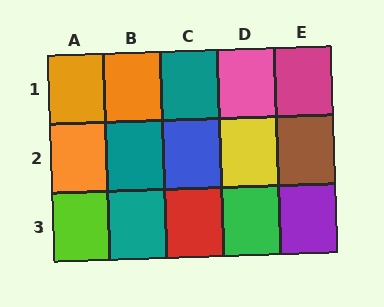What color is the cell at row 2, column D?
Yellow.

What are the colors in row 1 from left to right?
Orange, orange, teal, pink, magenta.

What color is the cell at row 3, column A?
Lime.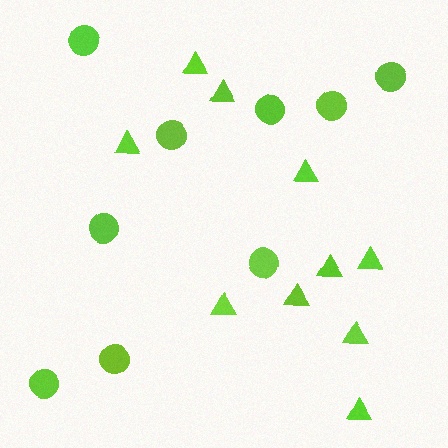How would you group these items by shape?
There are 2 groups: one group of triangles (10) and one group of circles (9).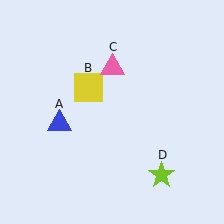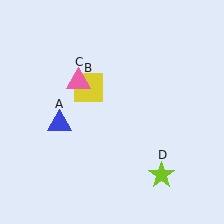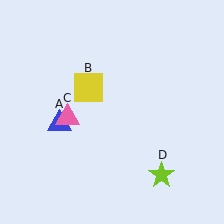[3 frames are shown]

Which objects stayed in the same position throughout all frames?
Blue triangle (object A) and yellow square (object B) and lime star (object D) remained stationary.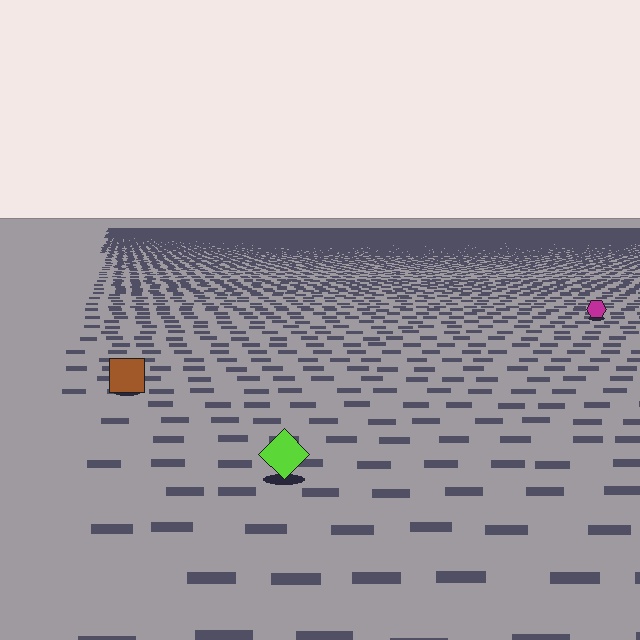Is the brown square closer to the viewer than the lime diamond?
No. The lime diamond is closer — you can tell from the texture gradient: the ground texture is coarser near it.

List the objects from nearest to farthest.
From nearest to farthest: the lime diamond, the brown square, the magenta hexagon.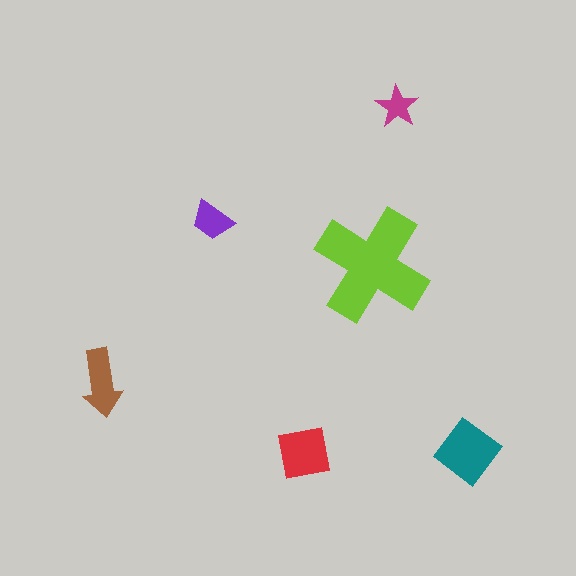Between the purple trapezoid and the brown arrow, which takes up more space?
The brown arrow.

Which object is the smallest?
The magenta star.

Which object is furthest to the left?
The brown arrow is leftmost.